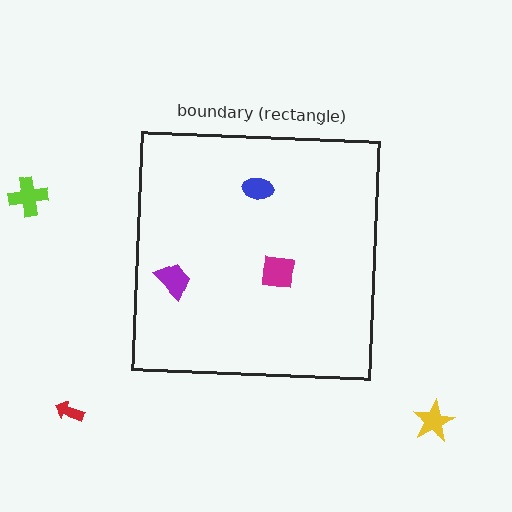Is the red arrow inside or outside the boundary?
Outside.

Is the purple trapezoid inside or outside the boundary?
Inside.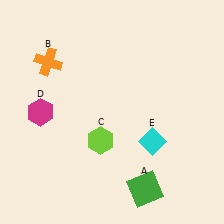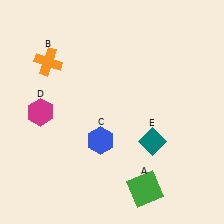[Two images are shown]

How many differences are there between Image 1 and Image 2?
There are 2 differences between the two images.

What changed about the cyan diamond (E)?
In Image 1, E is cyan. In Image 2, it changed to teal.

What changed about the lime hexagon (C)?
In Image 1, C is lime. In Image 2, it changed to blue.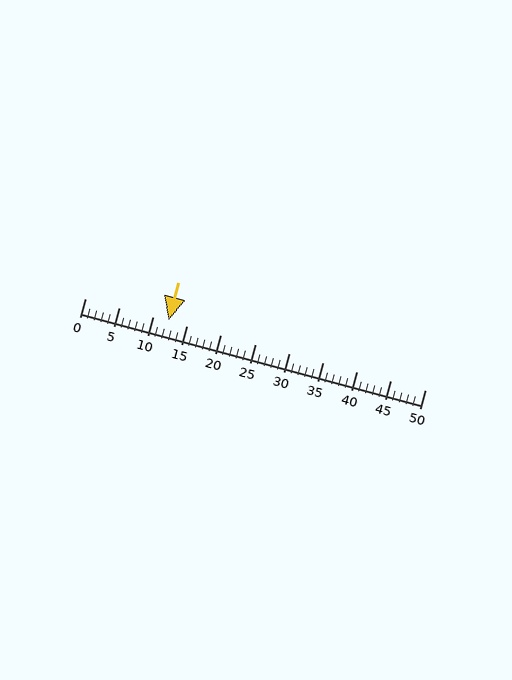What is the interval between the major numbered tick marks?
The major tick marks are spaced 5 units apart.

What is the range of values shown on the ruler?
The ruler shows values from 0 to 50.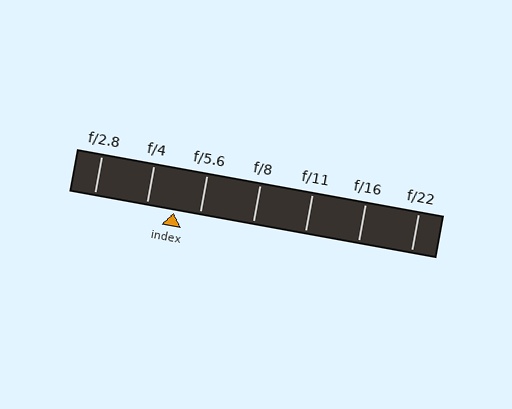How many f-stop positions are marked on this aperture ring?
There are 7 f-stop positions marked.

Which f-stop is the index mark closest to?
The index mark is closest to f/5.6.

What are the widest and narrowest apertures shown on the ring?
The widest aperture shown is f/2.8 and the narrowest is f/22.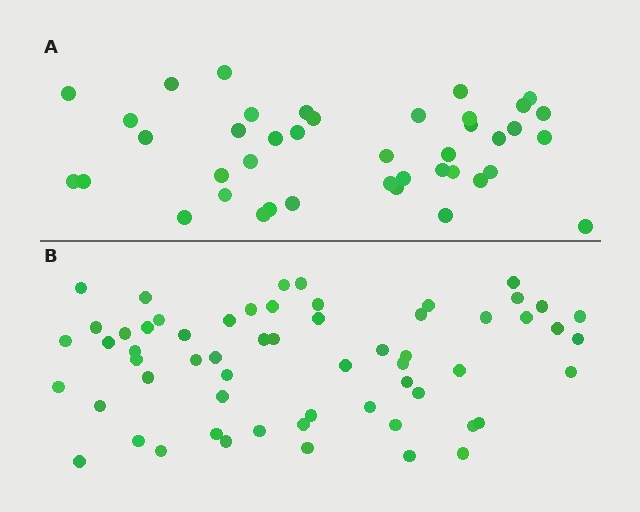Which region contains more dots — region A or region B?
Region B (the bottom region) has more dots.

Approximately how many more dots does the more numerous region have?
Region B has approximately 20 more dots than region A.